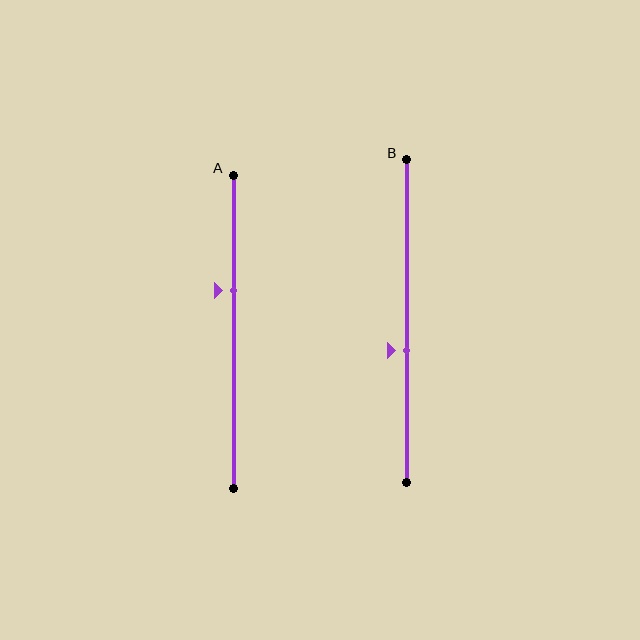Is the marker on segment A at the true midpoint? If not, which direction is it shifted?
No, the marker on segment A is shifted upward by about 13% of the segment length.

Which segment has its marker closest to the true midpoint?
Segment B has its marker closest to the true midpoint.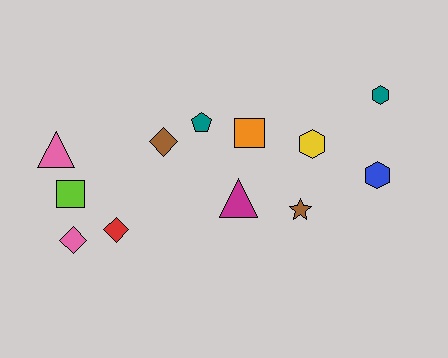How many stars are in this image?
There is 1 star.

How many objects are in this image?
There are 12 objects.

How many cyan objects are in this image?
There are no cyan objects.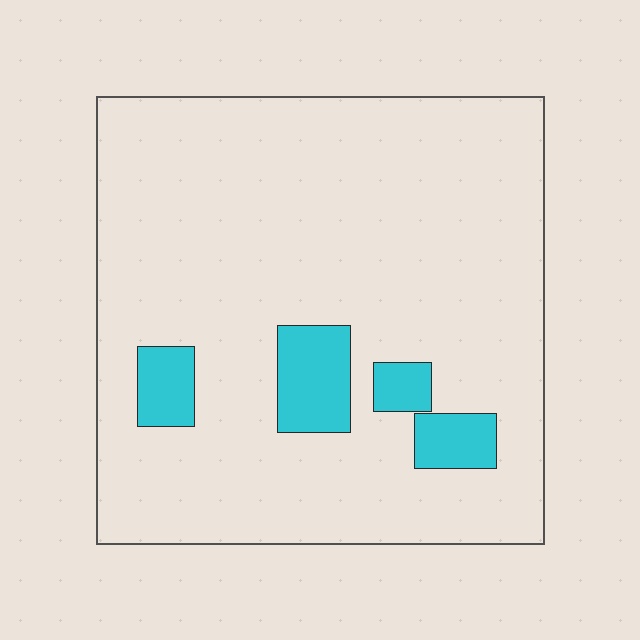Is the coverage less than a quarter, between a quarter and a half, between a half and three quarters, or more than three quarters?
Less than a quarter.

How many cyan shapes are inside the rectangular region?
4.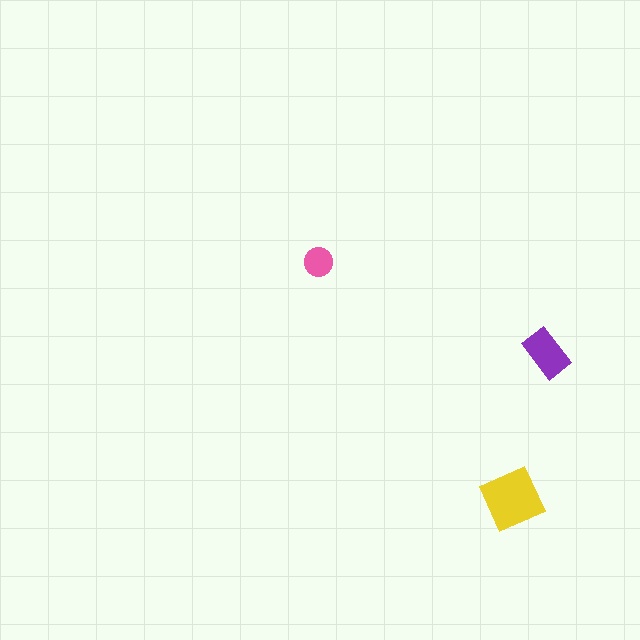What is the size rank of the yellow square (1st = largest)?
1st.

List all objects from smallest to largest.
The pink circle, the purple rectangle, the yellow square.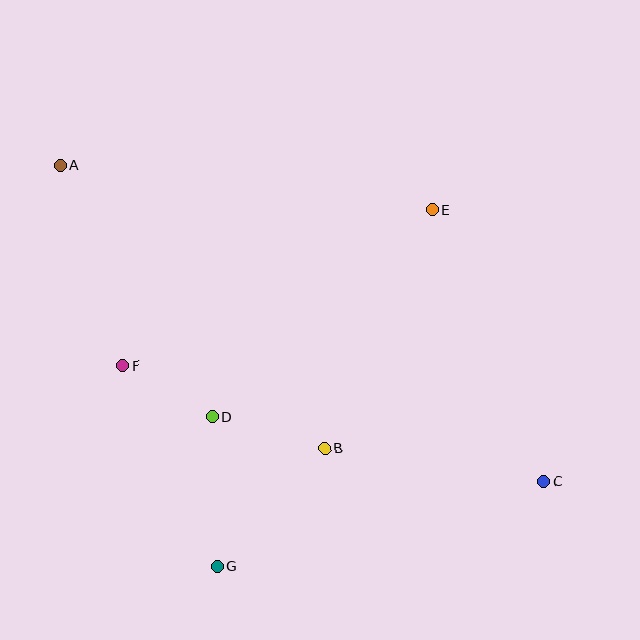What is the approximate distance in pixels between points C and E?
The distance between C and E is approximately 294 pixels.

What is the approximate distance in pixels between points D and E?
The distance between D and E is approximately 302 pixels.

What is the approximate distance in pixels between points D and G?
The distance between D and G is approximately 150 pixels.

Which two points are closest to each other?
Points D and F are closest to each other.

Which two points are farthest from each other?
Points A and C are farthest from each other.